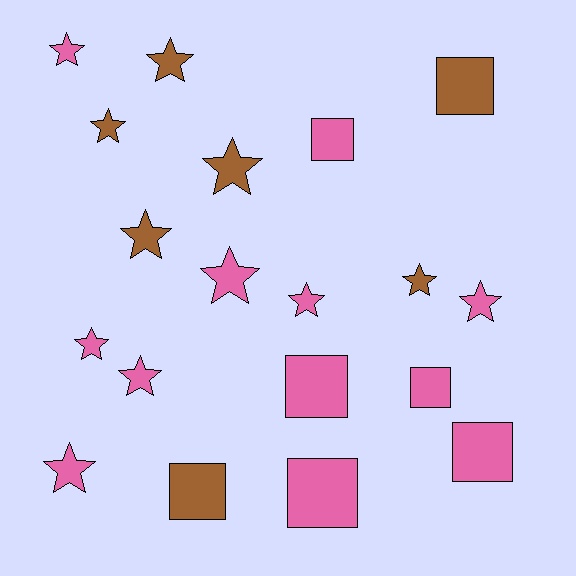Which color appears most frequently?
Pink, with 12 objects.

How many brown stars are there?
There are 5 brown stars.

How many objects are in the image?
There are 19 objects.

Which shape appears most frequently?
Star, with 12 objects.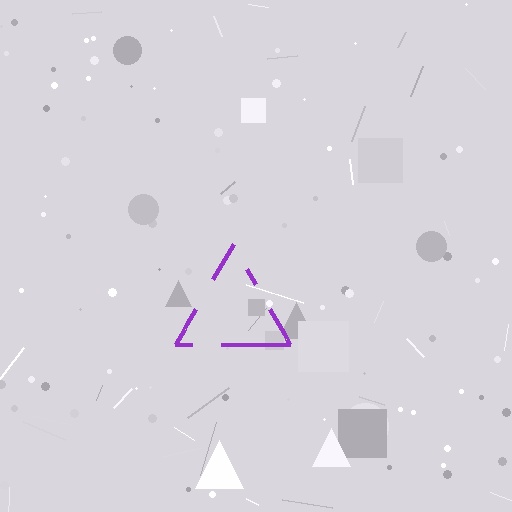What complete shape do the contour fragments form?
The contour fragments form a triangle.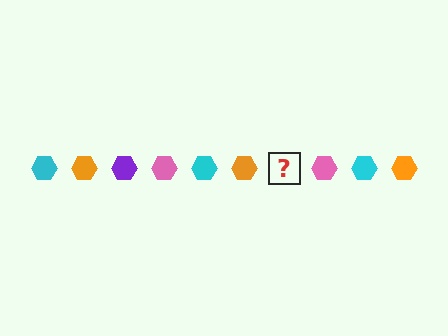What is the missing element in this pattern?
The missing element is a purple hexagon.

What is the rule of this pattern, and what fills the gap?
The rule is that the pattern cycles through cyan, orange, purple, pink hexagons. The gap should be filled with a purple hexagon.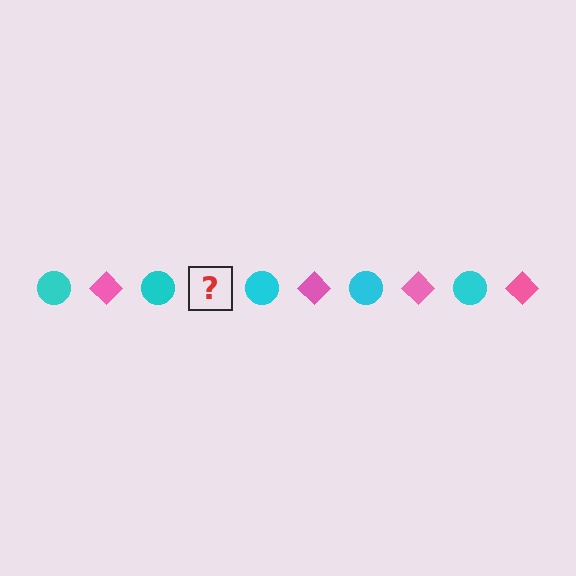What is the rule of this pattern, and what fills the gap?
The rule is that the pattern alternates between cyan circle and pink diamond. The gap should be filled with a pink diamond.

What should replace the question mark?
The question mark should be replaced with a pink diamond.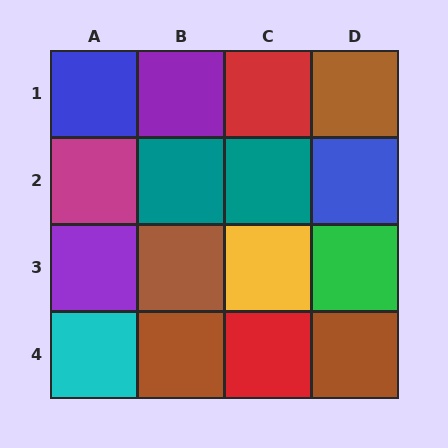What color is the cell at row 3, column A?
Purple.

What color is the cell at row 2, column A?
Magenta.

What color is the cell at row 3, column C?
Yellow.